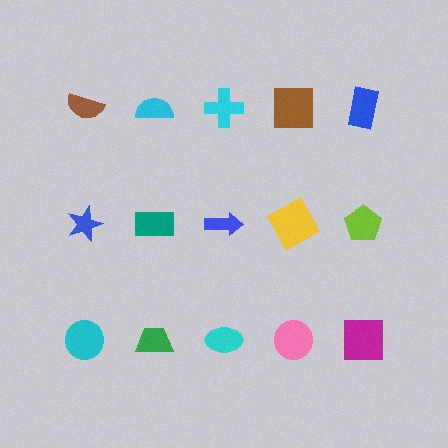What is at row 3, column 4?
A pink circle.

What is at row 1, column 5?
A blue rectangle.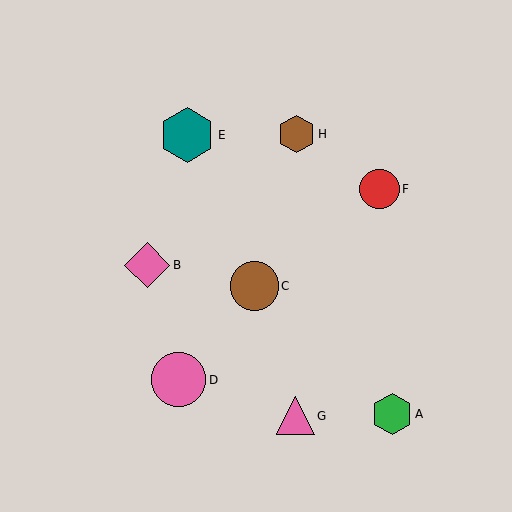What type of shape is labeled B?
Shape B is a pink diamond.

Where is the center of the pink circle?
The center of the pink circle is at (179, 380).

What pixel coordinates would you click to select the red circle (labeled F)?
Click at (379, 189) to select the red circle F.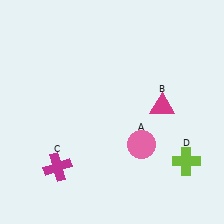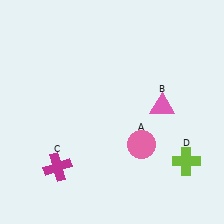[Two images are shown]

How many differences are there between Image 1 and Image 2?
There is 1 difference between the two images.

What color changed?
The triangle (B) changed from magenta in Image 1 to pink in Image 2.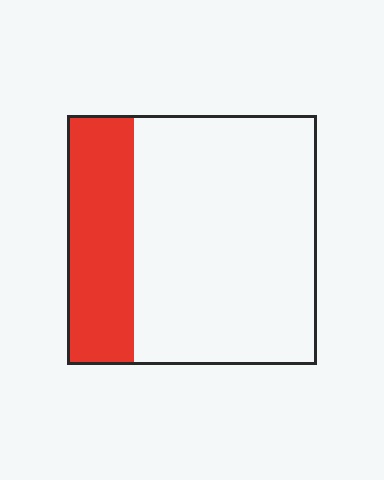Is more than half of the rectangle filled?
No.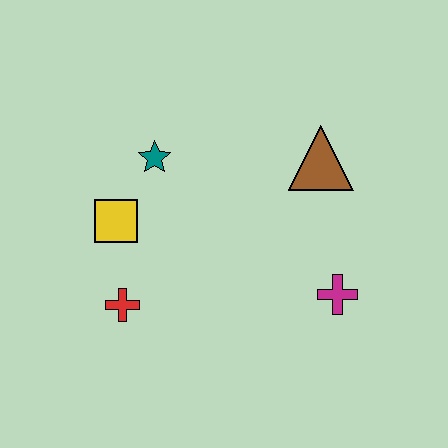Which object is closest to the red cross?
The yellow square is closest to the red cross.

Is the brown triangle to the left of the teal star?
No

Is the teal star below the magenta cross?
No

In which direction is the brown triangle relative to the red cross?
The brown triangle is to the right of the red cross.